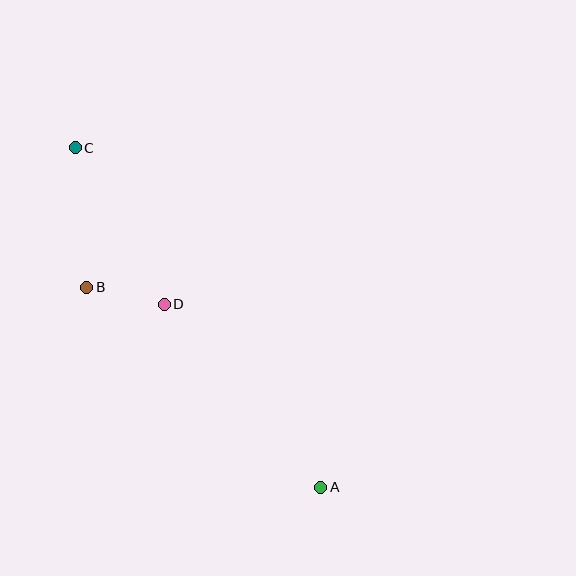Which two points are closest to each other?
Points B and D are closest to each other.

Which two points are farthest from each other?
Points A and C are farthest from each other.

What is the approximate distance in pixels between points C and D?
The distance between C and D is approximately 180 pixels.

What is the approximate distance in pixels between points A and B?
The distance between A and B is approximately 308 pixels.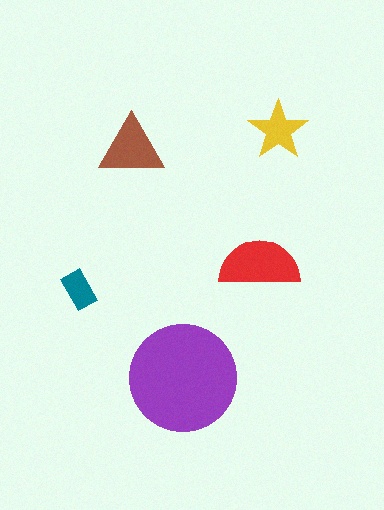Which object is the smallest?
The teal rectangle.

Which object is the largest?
The purple circle.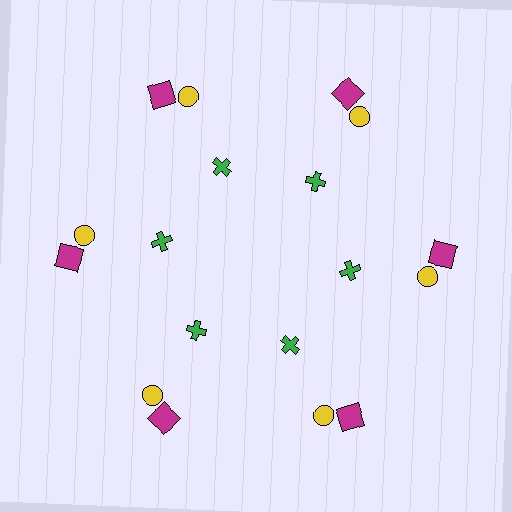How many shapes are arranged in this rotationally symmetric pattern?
There are 18 shapes, arranged in 6 groups of 3.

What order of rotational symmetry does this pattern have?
This pattern has 6-fold rotational symmetry.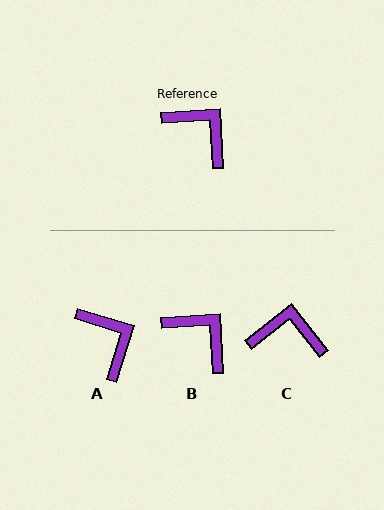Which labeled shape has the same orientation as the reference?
B.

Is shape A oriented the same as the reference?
No, it is off by about 20 degrees.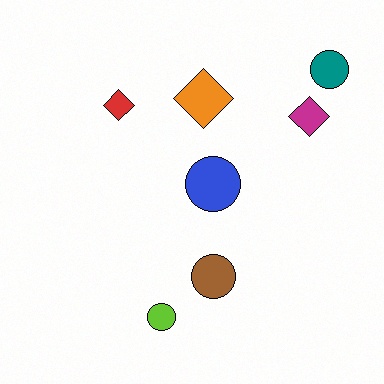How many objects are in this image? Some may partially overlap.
There are 7 objects.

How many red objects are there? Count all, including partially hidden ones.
There is 1 red object.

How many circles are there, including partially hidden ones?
There are 4 circles.